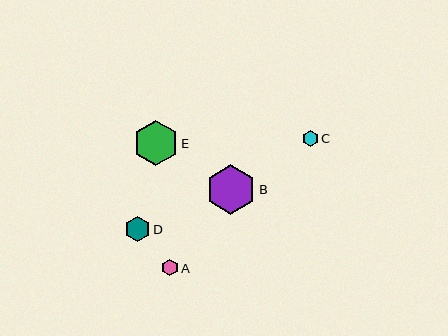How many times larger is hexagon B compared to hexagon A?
Hexagon B is approximately 3.0 times the size of hexagon A.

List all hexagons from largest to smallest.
From largest to smallest: B, E, D, A, C.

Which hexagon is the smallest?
Hexagon C is the smallest with a size of approximately 16 pixels.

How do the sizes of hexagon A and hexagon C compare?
Hexagon A and hexagon C are approximately the same size.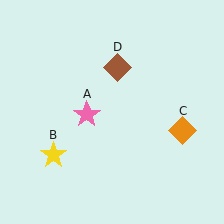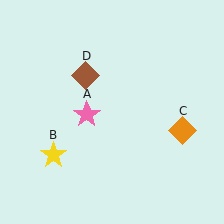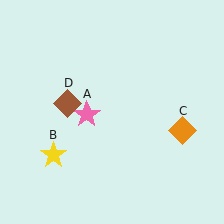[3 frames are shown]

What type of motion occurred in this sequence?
The brown diamond (object D) rotated counterclockwise around the center of the scene.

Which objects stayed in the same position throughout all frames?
Pink star (object A) and yellow star (object B) and orange diamond (object C) remained stationary.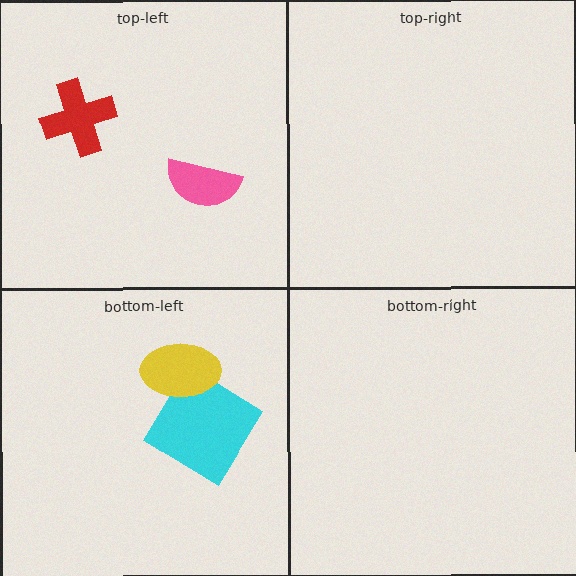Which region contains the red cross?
The top-left region.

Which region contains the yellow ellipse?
The bottom-left region.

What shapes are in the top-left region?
The red cross, the pink semicircle.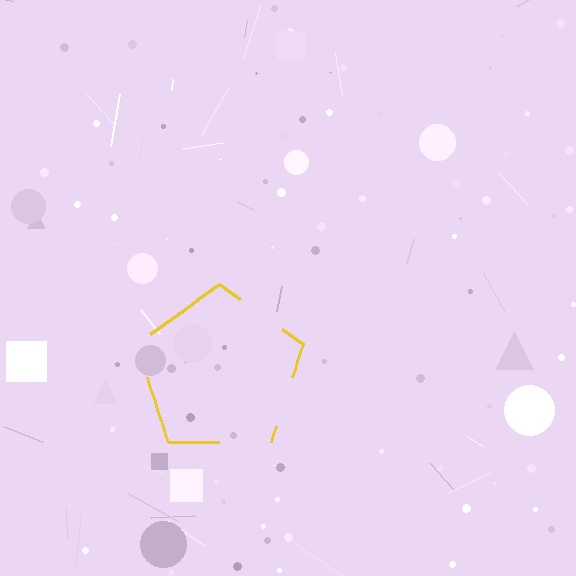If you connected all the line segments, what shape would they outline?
They would outline a pentagon.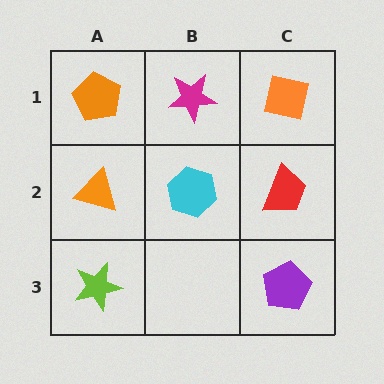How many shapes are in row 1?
3 shapes.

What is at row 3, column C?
A purple pentagon.